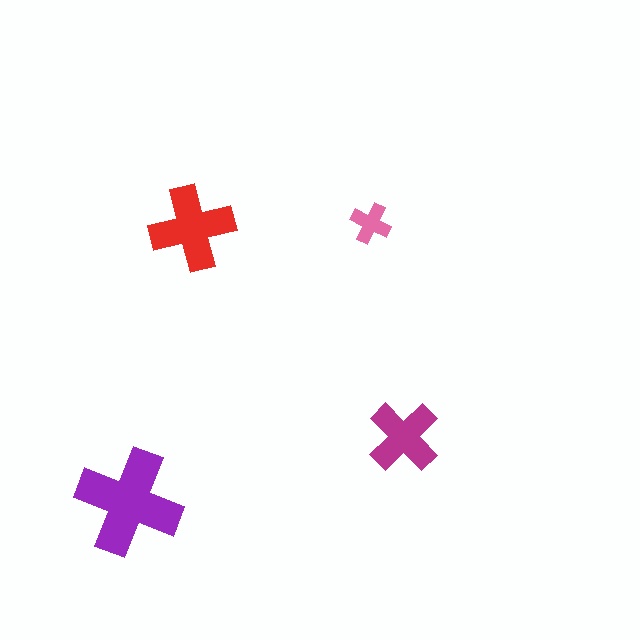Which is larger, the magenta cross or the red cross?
The red one.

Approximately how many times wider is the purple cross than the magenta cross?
About 1.5 times wider.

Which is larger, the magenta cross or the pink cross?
The magenta one.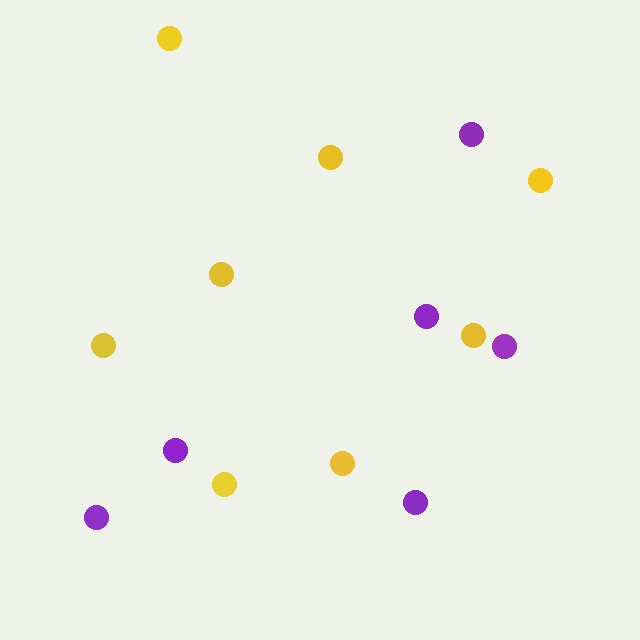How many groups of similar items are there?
There are 2 groups: one group of purple circles (6) and one group of yellow circles (8).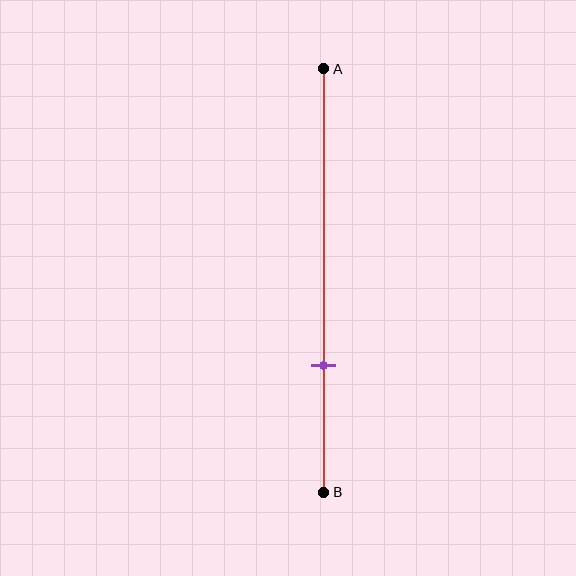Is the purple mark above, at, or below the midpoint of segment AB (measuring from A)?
The purple mark is below the midpoint of segment AB.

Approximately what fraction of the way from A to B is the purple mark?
The purple mark is approximately 70% of the way from A to B.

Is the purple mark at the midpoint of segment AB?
No, the mark is at about 70% from A, not at the 50% midpoint.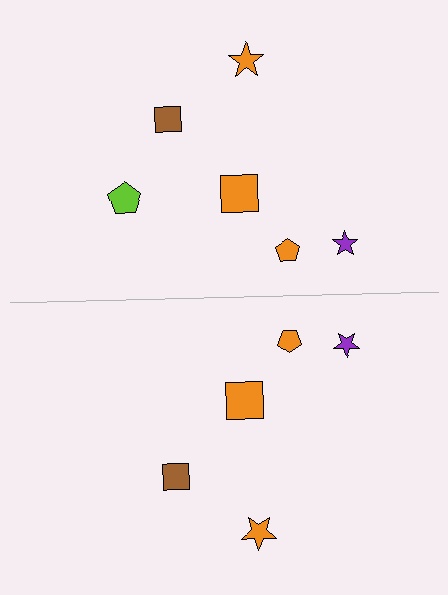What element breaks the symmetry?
A lime pentagon is missing from the bottom side.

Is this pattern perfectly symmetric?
No, the pattern is not perfectly symmetric. A lime pentagon is missing from the bottom side.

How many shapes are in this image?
There are 11 shapes in this image.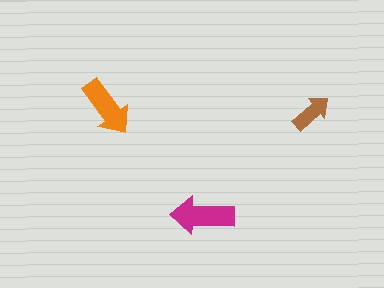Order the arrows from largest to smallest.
the magenta one, the orange one, the brown one.